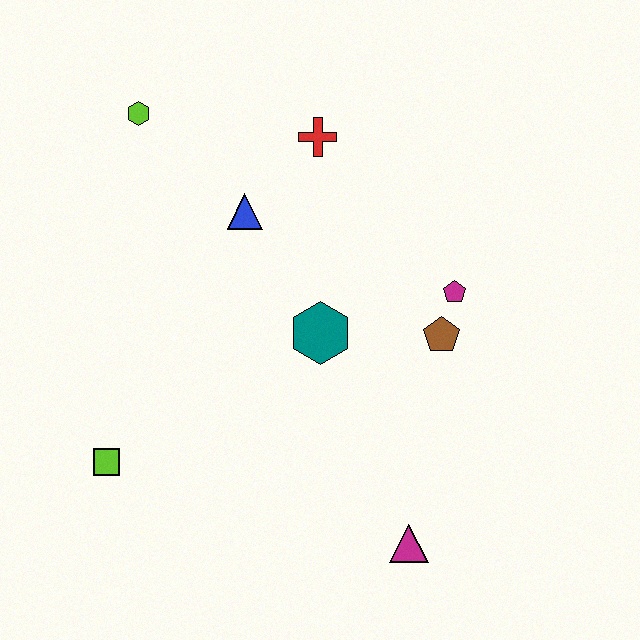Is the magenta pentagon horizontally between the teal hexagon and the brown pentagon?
No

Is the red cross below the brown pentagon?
No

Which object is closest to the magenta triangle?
The brown pentagon is closest to the magenta triangle.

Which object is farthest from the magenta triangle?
The lime hexagon is farthest from the magenta triangle.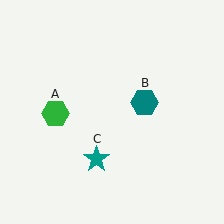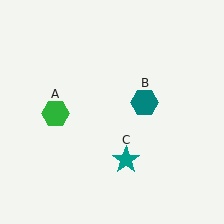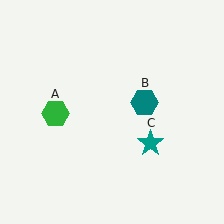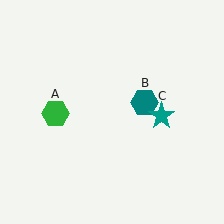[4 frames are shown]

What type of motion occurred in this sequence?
The teal star (object C) rotated counterclockwise around the center of the scene.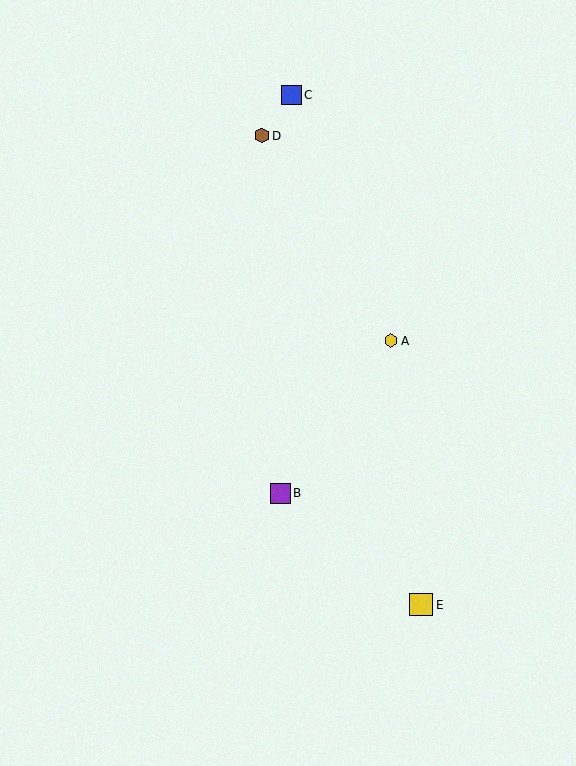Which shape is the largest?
The yellow square (labeled E) is the largest.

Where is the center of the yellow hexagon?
The center of the yellow hexagon is at (391, 341).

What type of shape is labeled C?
Shape C is a blue square.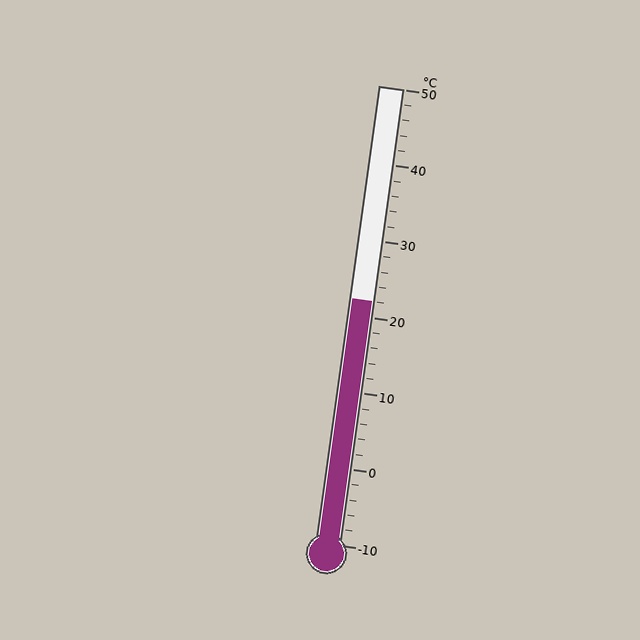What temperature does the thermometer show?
The thermometer shows approximately 22°C.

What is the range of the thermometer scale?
The thermometer scale ranges from -10°C to 50°C.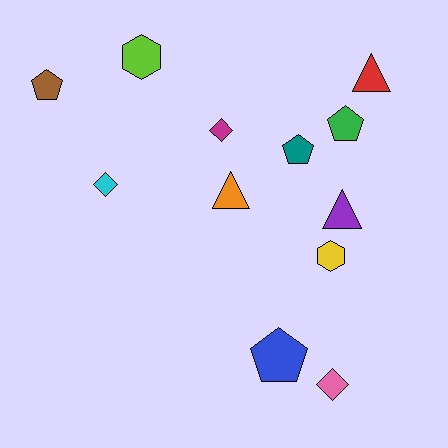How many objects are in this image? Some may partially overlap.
There are 12 objects.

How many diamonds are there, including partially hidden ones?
There are 3 diamonds.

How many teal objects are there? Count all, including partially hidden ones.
There is 1 teal object.